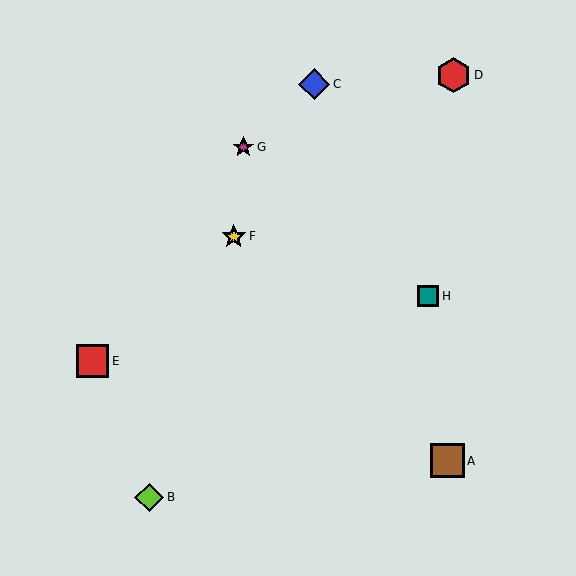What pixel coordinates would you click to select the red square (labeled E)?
Click at (93, 361) to select the red square E.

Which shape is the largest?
The red hexagon (labeled D) is the largest.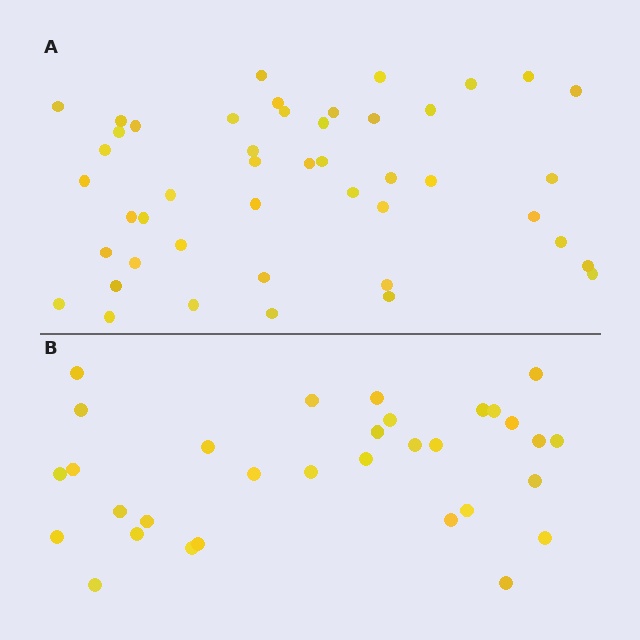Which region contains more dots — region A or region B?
Region A (the top region) has more dots.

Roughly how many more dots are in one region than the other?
Region A has approximately 15 more dots than region B.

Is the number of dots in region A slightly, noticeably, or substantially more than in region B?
Region A has noticeably more, but not dramatically so. The ratio is roughly 1.4 to 1.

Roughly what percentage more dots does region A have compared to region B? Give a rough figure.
About 45% more.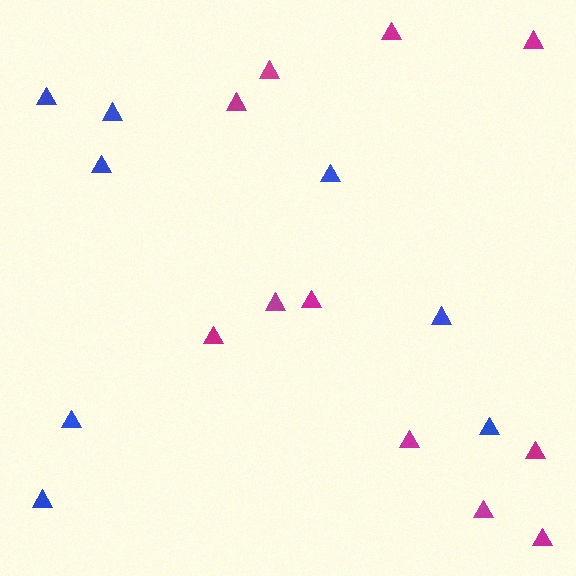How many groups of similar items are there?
There are 2 groups: one group of blue triangles (8) and one group of magenta triangles (11).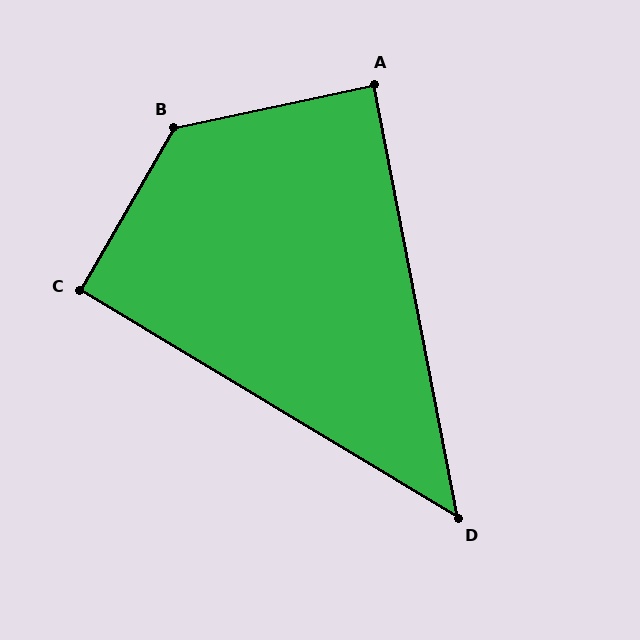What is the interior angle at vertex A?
Approximately 89 degrees (approximately right).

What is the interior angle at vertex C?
Approximately 91 degrees (approximately right).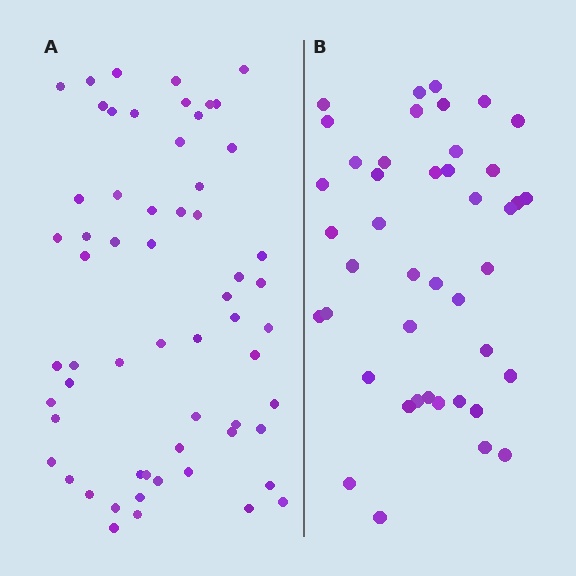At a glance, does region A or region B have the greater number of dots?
Region A (the left region) has more dots.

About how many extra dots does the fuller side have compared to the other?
Region A has approximately 15 more dots than region B.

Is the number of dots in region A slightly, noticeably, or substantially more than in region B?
Region A has noticeably more, but not dramatically so. The ratio is roughly 1.4 to 1.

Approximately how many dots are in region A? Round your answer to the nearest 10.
About 60 dots.